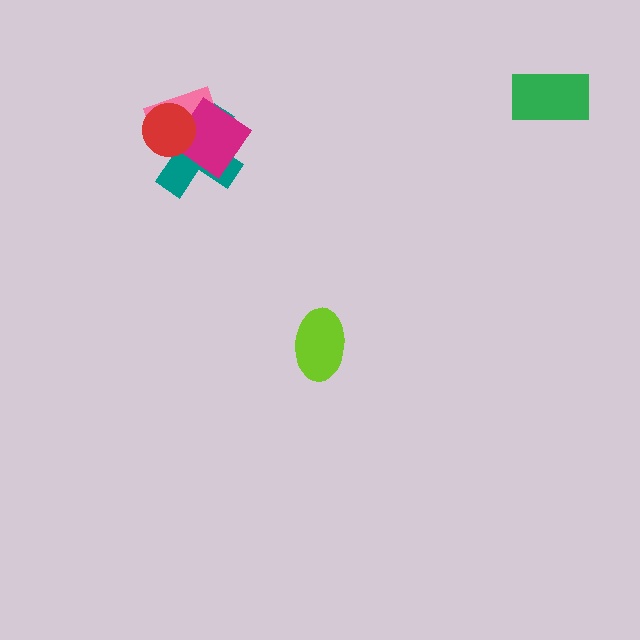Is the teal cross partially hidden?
Yes, it is partially covered by another shape.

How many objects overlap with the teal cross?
3 objects overlap with the teal cross.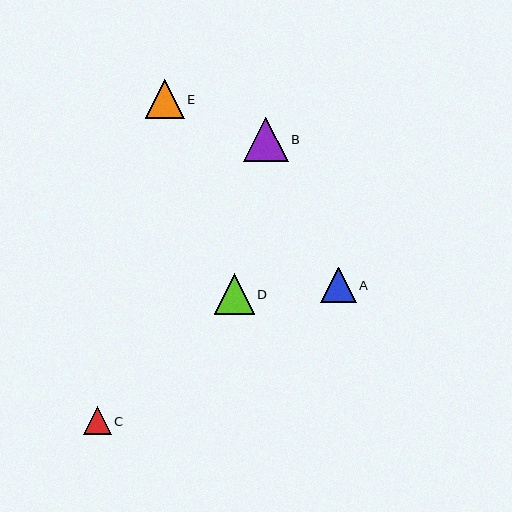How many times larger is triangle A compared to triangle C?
Triangle A is approximately 1.3 times the size of triangle C.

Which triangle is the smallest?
Triangle C is the smallest with a size of approximately 28 pixels.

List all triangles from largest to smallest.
From largest to smallest: B, D, E, A, C.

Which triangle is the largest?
Triangle B is the largest with a size of approximately 44 pixels.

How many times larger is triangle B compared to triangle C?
Triangle B is approximately 1.6 times the size of triangle C.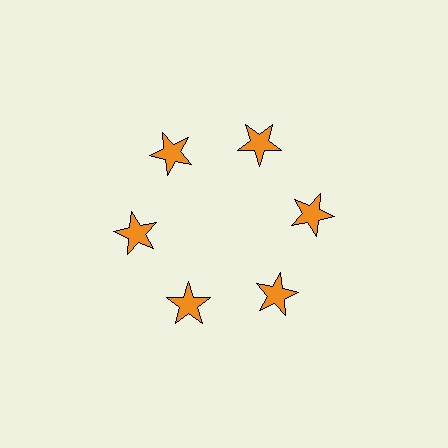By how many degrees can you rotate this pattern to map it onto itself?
The pattern maps onto itself every 60 degrees of rotation.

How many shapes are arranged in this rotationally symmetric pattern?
There are 6 shapes, arranged in 6 groups of 1.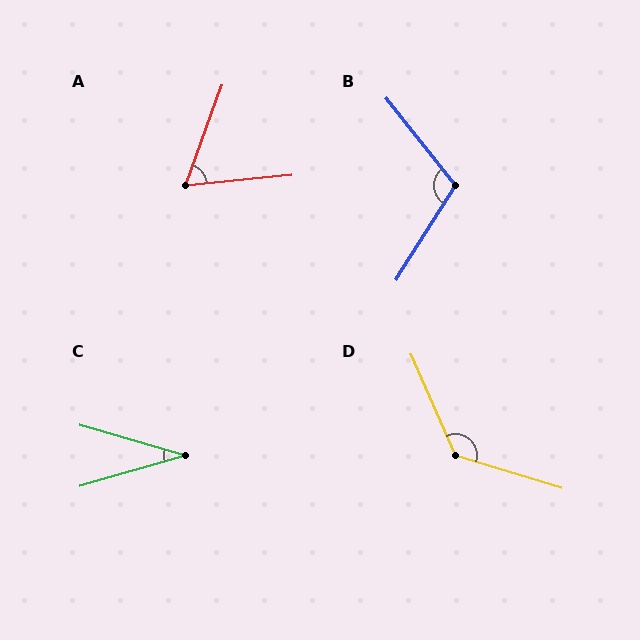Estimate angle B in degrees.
Approximately 109 degrees.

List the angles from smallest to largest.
C (32°), A (64°), B (109°), D (131°).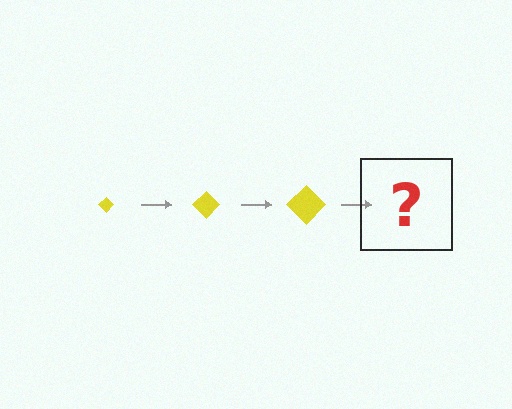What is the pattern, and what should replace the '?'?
The pattern is that the diamond gets progressively larger each step. The '?' should be a yellow diamond, larger than the previous one.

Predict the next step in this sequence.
The next step is a yellow diamond, larger than the previous one.